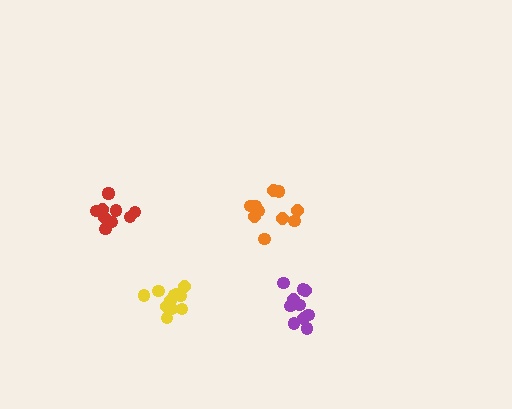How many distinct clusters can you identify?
There are 4 distinct clusters.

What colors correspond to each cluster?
The clusters are colored: yellow, orange, red, purple.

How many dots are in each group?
Group 1: 11 dots, Group 2: 10 dots, Group 3: 10 dots, Group 4: 10 dots (41 total).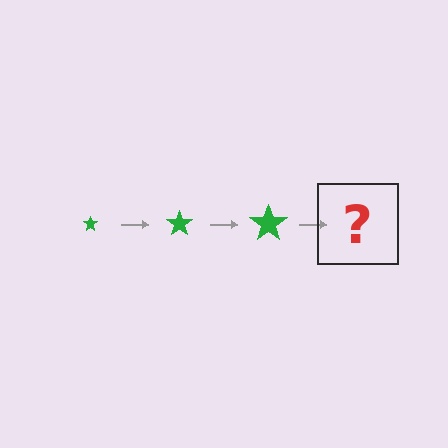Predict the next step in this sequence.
The next step is a green star, larger than the previous one.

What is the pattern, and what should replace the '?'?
The pattern is that the star gets progressively larger each step. The '?' should be a green star, larger than the previous one.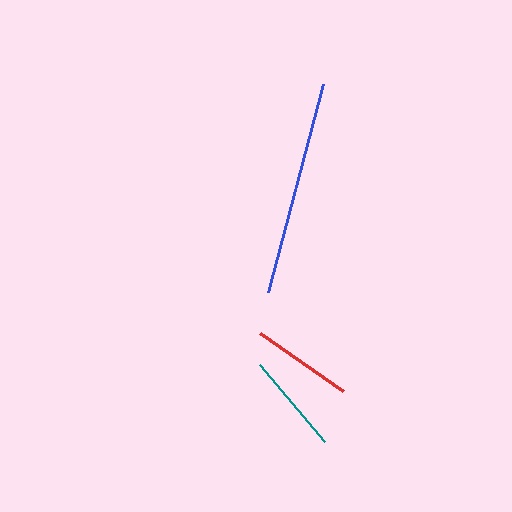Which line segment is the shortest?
The teal line is the shortest at approximately 101 pixels.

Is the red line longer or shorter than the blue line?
The blue line is longer than the red line.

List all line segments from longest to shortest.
From longest to shortest: blue, red, teal.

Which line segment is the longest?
The blue line is the longest at approximately 215 pixels.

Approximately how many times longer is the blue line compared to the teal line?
The blue line is approximately 2.1 times the length of the teal line.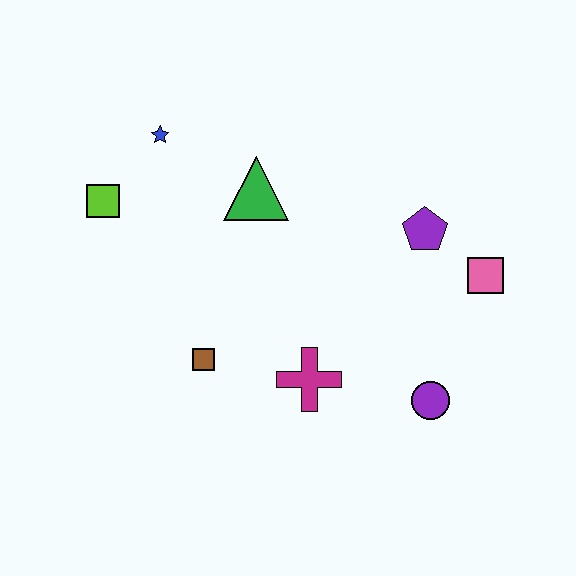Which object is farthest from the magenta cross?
The blue star is farthest from the magenta cross.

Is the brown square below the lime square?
Yes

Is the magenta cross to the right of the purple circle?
No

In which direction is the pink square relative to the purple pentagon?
The pink square is to the right of the purple pentagon.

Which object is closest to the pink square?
The purple pentagon is closest to the pink square.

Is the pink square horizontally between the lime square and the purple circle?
No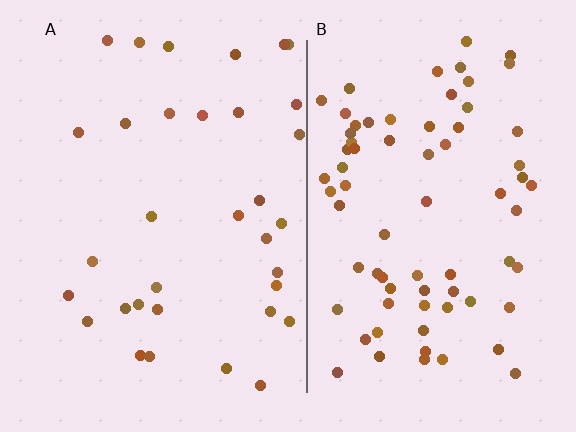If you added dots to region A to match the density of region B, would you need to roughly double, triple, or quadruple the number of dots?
Approximately double.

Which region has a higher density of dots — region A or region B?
B (the right).